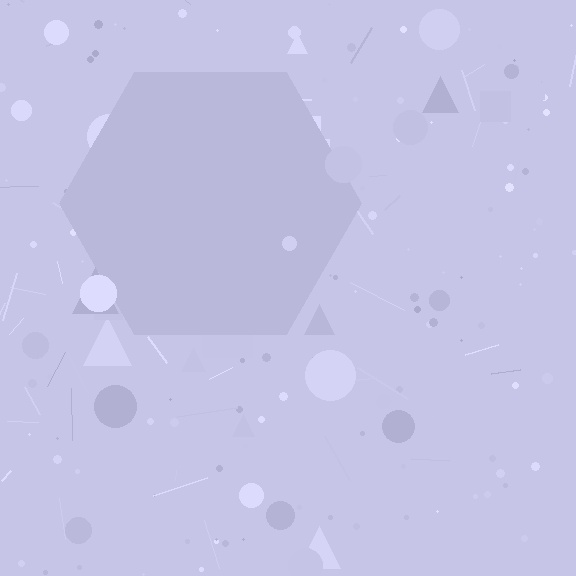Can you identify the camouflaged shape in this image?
The camouflaged shape is a hexagon.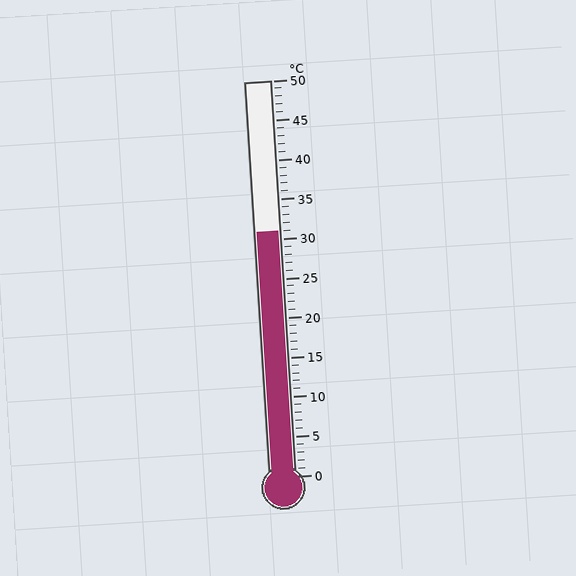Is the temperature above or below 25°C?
The temperature is above 25°C.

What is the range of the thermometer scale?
The thermometer scale ranges from 0°C to 50°C.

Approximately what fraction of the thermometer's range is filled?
The thermometer is filled to approximately 60% of its range.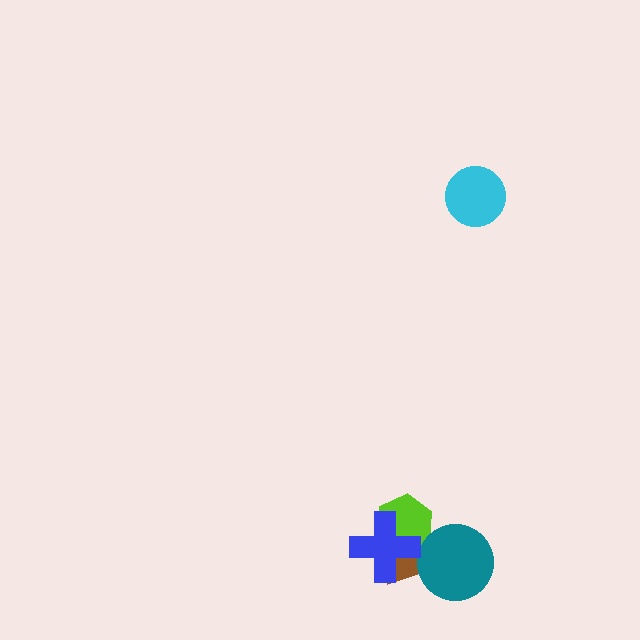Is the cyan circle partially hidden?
No, no other shape covers it.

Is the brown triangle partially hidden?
Yes, it is partially covered by another shape.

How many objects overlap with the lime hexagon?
2 objects overlap with the lime hexagon.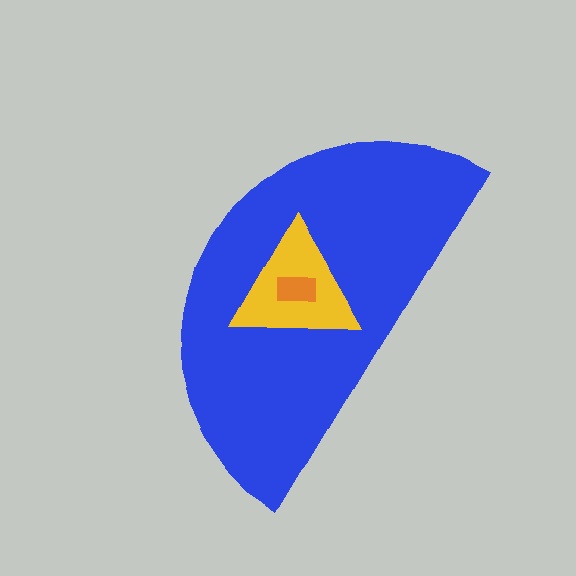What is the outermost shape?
The blue semicircle.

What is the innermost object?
The orange rectangle.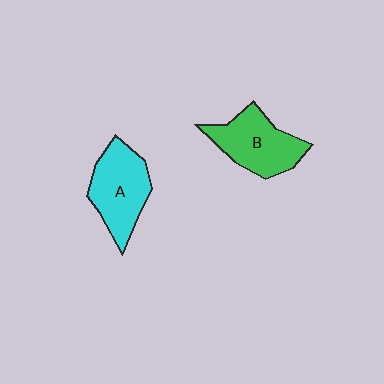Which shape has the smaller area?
Shape B (green).